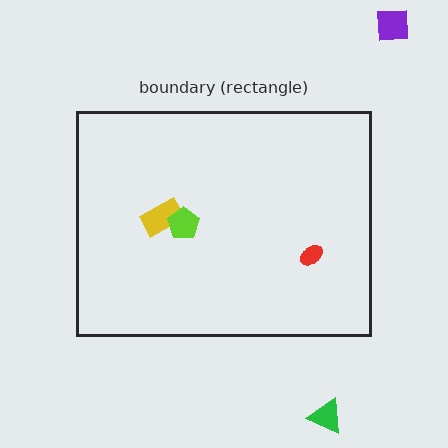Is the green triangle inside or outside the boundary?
Outside.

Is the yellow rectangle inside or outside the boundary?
Inside.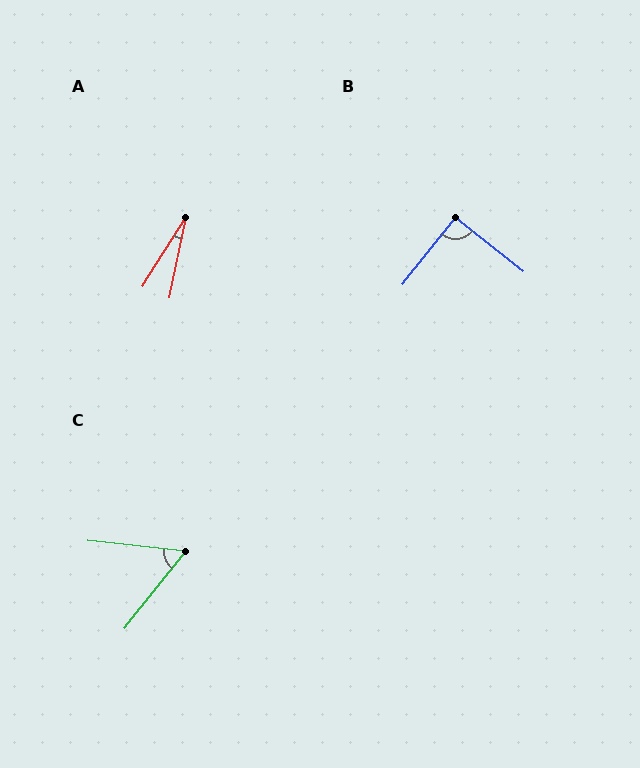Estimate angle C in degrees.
Approximately 58 degrees.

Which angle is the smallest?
A, at approximately 20 degrees.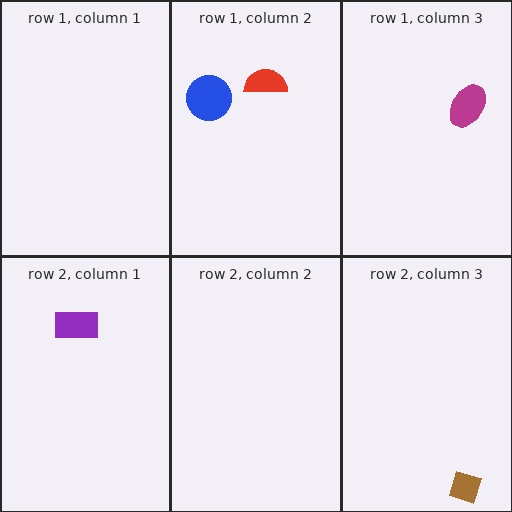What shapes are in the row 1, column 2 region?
The blue circle, the red semicircle.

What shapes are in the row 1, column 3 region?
The magenta ellipse.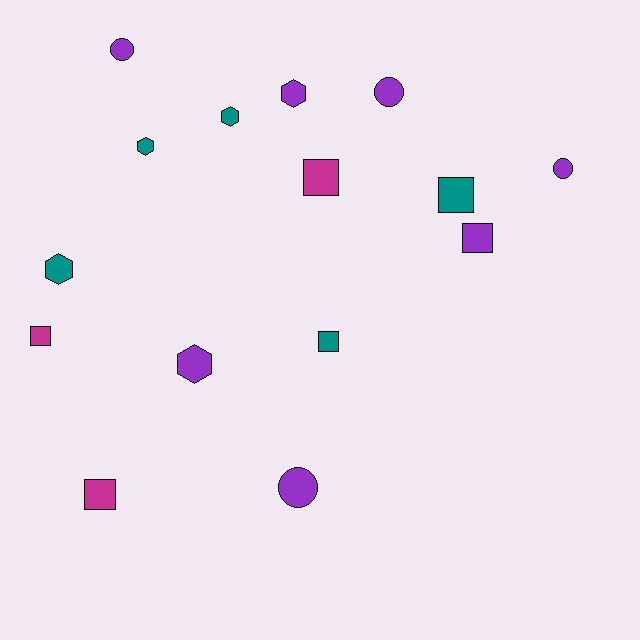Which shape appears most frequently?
Square, with 6 objects.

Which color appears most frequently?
Purple, with 7 objects.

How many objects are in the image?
There are 15 objects.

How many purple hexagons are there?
There are 2 purple hexagons.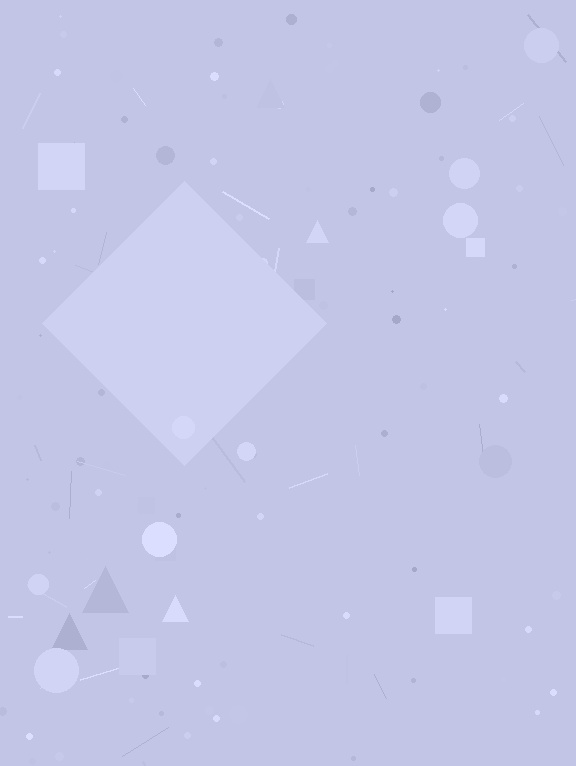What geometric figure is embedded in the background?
A diamond is embedded in the background.